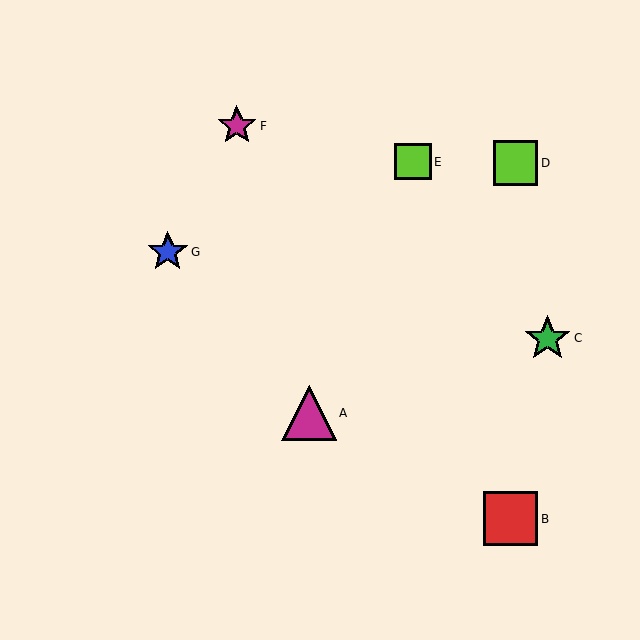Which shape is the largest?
The red square (labeled B) is the largest.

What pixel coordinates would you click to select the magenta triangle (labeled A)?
Click at (309, 413) to select the magenta triangle A.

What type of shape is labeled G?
Shape G is a blue star.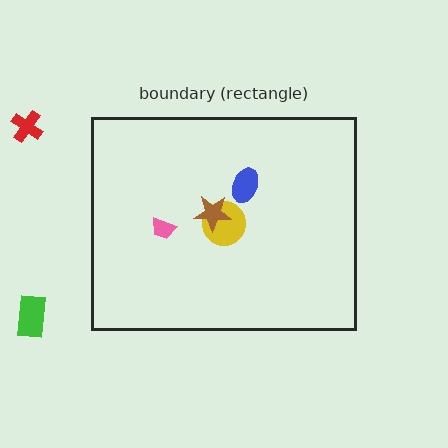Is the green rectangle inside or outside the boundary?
Outside.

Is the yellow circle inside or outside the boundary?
Inside.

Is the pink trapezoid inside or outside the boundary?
Inside.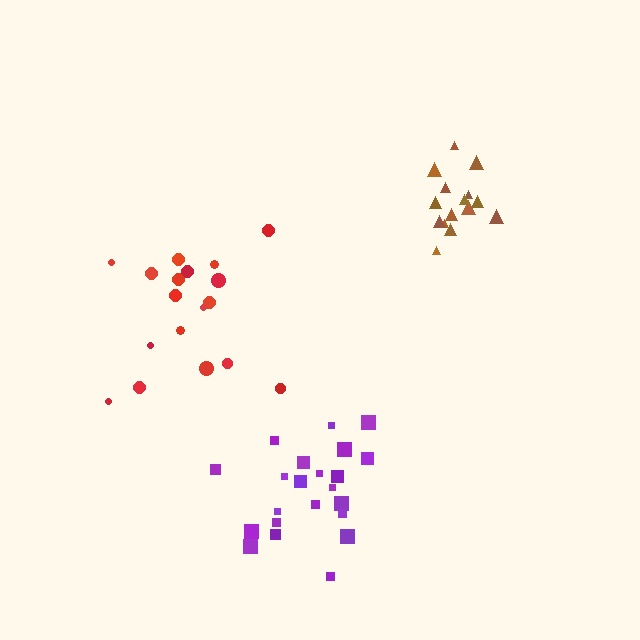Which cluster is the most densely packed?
Brown.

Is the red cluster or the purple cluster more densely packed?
Purple.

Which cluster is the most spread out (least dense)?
Red.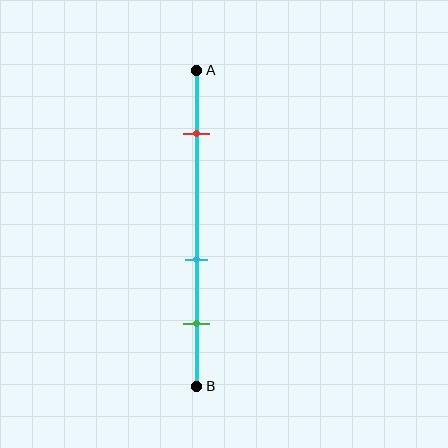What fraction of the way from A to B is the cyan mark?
The cyan mark is approximately 60% (0.6) of the way from A to B.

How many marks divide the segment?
There are 3 marks dividing the segment.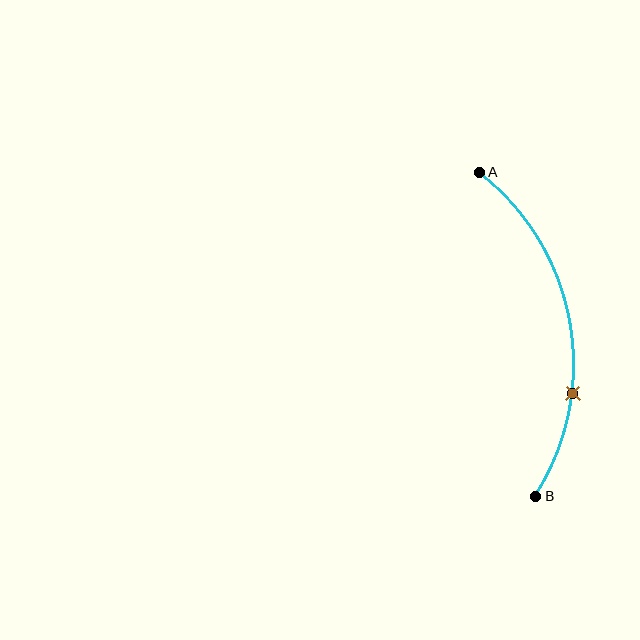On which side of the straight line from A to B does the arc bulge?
The arc bulges to the right of the straight line connecting A and B.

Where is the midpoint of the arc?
The arc midpoint is the point on the curve farthest from the straight line joining A and B. It sits to the right of that line.